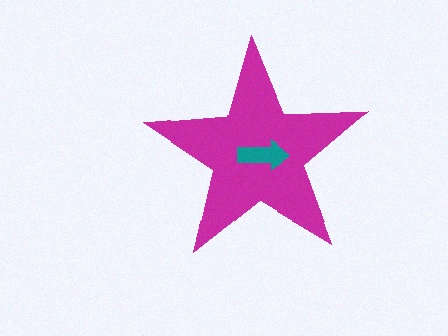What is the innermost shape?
The teal arrow.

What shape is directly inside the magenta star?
The teal arrow.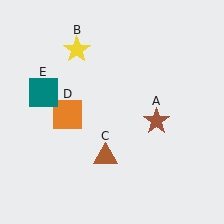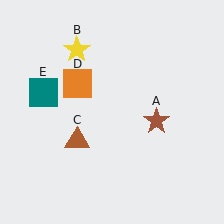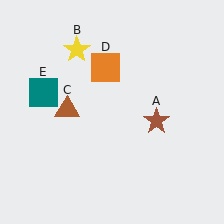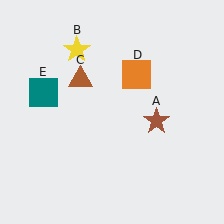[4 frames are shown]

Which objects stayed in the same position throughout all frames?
Brown star (object A) and yellow star (object B) and teal square (object E) remained stationary.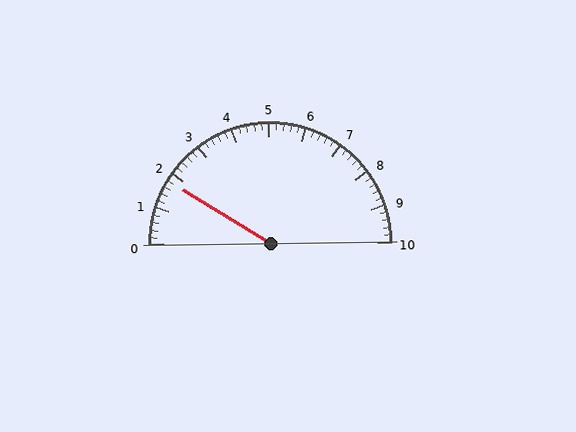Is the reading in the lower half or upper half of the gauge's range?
The reading is in the lower half of the range (0 to 10).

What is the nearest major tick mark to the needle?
The nearest major tick mark is 2.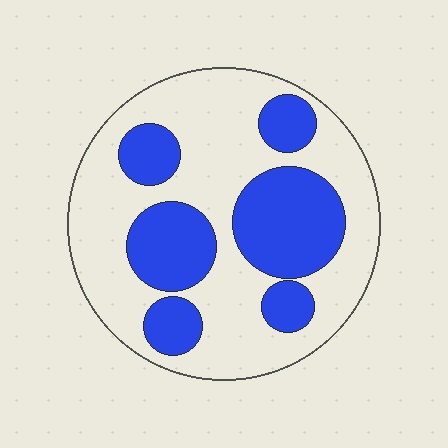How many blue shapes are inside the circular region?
6.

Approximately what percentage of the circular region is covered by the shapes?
Approximately 35%.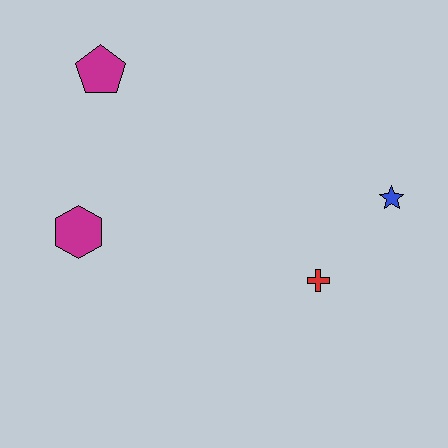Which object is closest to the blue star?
The red cross is closest to the blue star.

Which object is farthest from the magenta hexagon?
The blue star is farthest from the magenta hexagon.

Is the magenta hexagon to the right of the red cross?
No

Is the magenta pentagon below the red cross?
No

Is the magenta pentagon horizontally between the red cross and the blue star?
No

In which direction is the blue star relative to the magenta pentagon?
The blue star is to the right of the magenta pentagon.